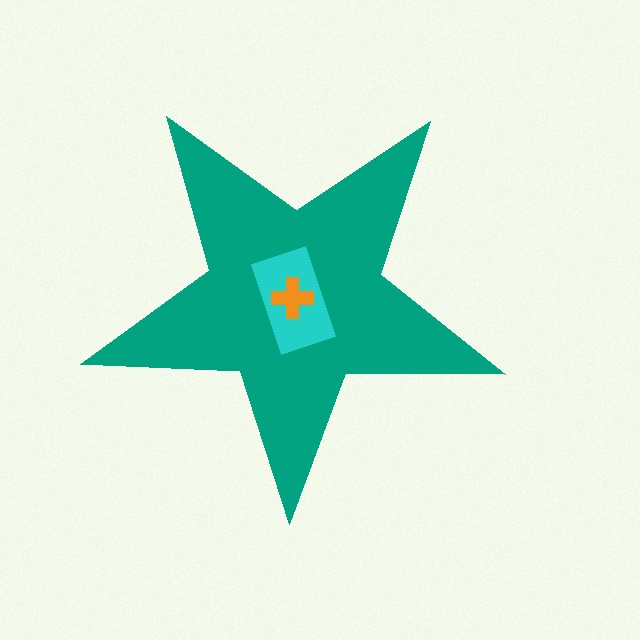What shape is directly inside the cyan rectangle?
The orange cross.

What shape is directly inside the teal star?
The cyan rectangle.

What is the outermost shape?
The teal star.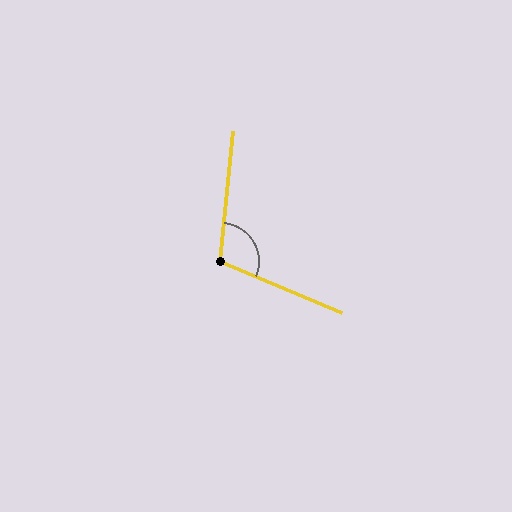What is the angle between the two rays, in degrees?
Approximately 107 degrees.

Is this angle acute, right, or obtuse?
It is obtuse.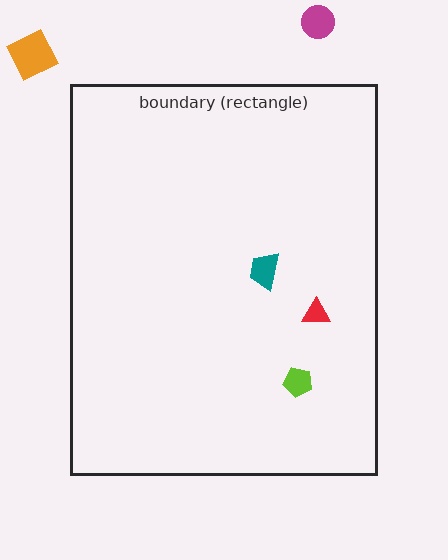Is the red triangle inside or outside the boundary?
Inside.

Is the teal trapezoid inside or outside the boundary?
Inside.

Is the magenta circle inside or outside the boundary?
Outside.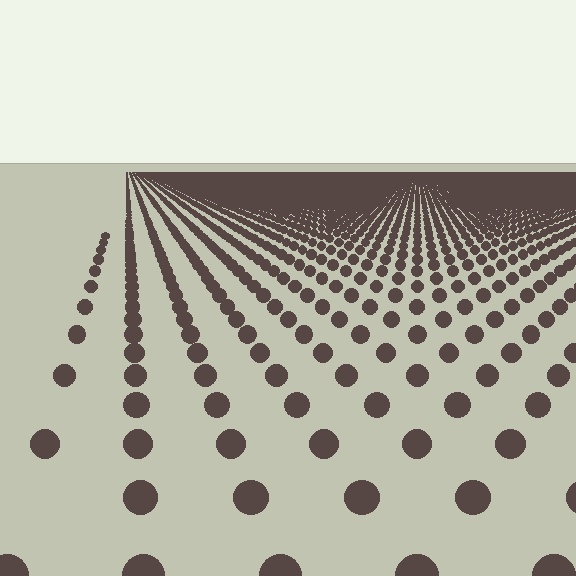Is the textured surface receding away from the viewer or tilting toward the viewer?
The surface is receding away from the viewer. Texture elements get smaller and denser toward the top.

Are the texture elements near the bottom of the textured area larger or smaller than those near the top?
Larger. Near the bottom, elements are closer to the viewer and appear at a bigger on-screen size.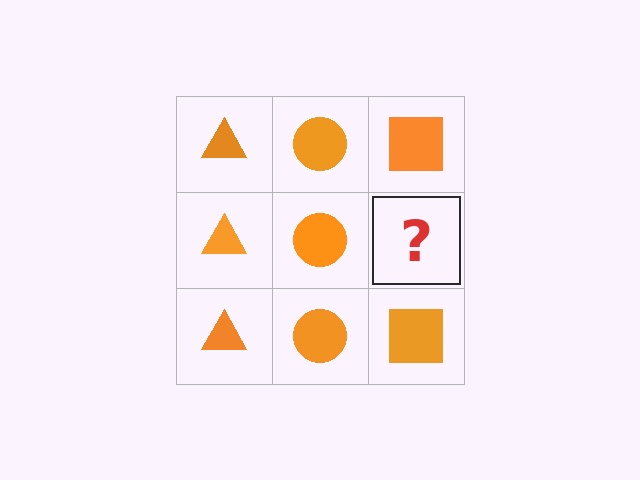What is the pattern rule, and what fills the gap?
The rule is that each column has a consistent shape. The gap should be filled with an orange square.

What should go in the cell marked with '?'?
The missing cell should contain an orange square.